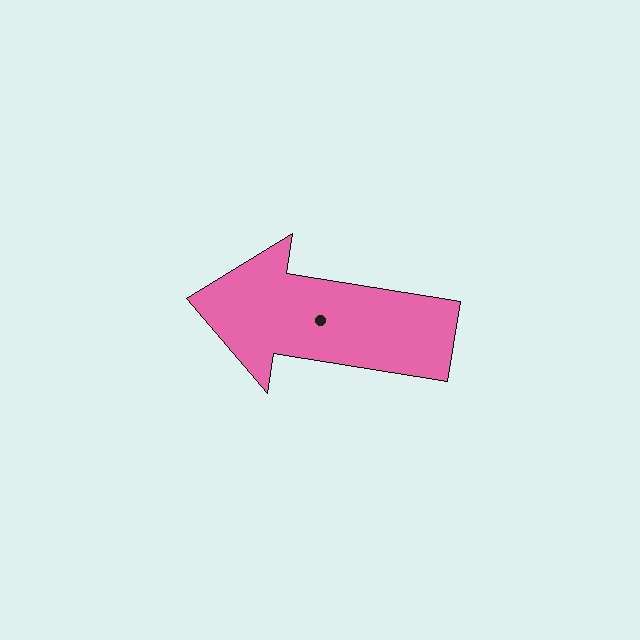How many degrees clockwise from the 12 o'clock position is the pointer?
Approximately 279 degrees.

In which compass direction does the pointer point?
West.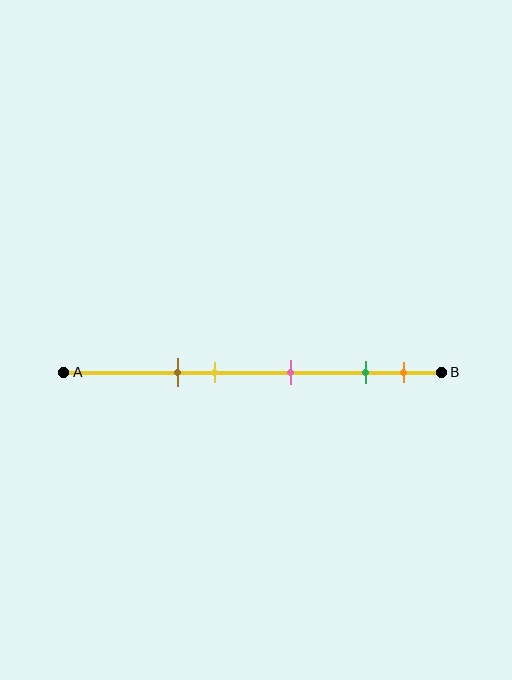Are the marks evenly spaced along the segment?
No, the marks are not evenly spaced.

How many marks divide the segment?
There are 5 marks dividing the segment.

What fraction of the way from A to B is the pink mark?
The pink mark is approximately 60% (0.6) of the way from A to B.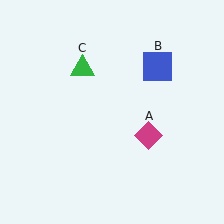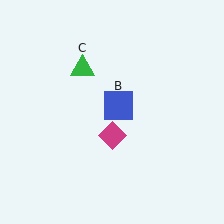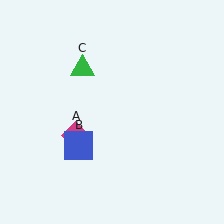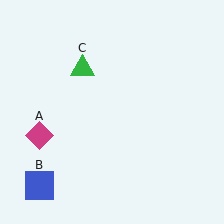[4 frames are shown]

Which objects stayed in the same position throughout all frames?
Green triangle (object C) remained stationary.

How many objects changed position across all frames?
2 objects changed position: magenta diamond (object A), blue square (object B).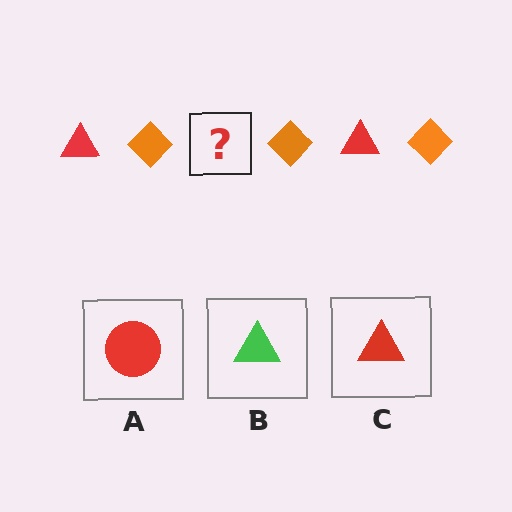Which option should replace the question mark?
Option C.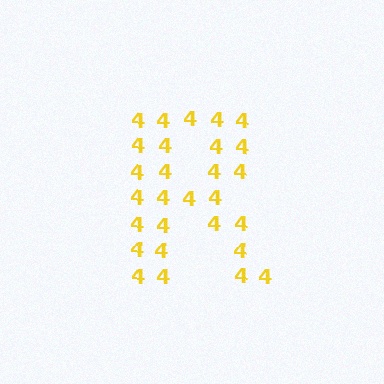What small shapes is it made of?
It is made of small digit 4's.